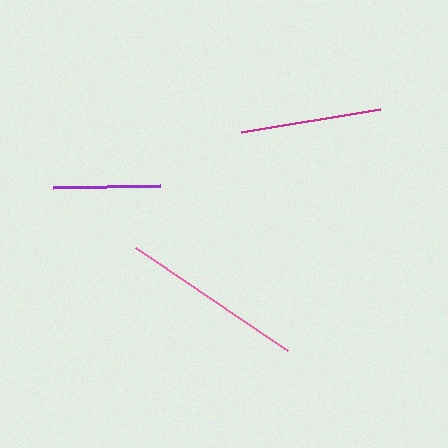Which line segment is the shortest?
The purple line is the shortest at approximately 107 pixels.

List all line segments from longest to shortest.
From longest to shortest: pink, magenta, purple.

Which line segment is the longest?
The pink line is the longest at approximately 183 pixels.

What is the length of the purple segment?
The purple segment is approximately 107 pixels long.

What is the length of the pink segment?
The pink segment is approximately 183 pixels long.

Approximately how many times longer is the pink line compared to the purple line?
The pink line is approximately 1.7 times the length of the purple line.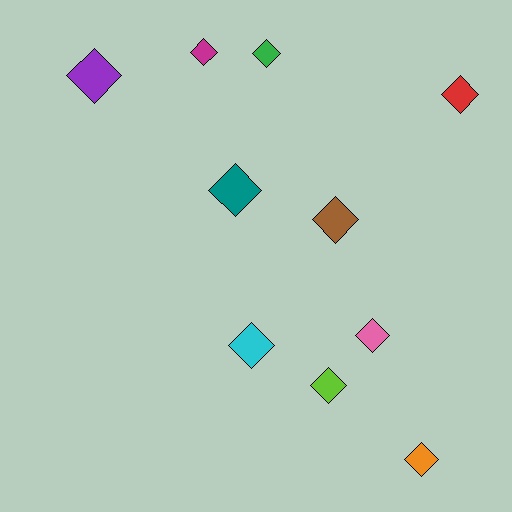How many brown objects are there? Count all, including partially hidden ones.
There is 1 brown object.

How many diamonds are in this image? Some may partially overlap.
There are 10 diamonds.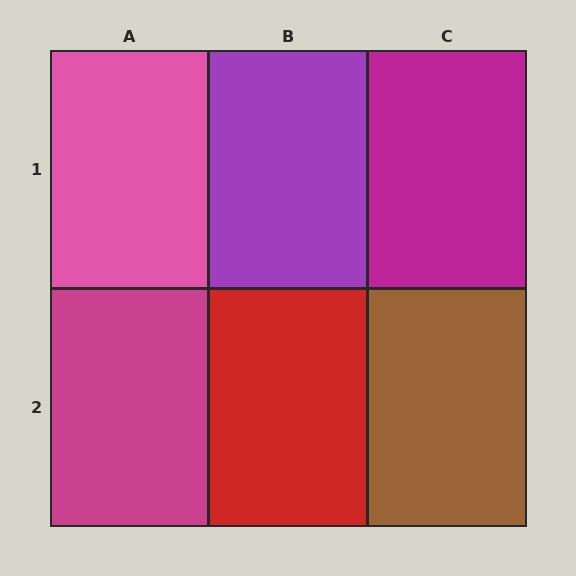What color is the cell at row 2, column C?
Brown.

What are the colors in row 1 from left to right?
Pink, purple, magenta.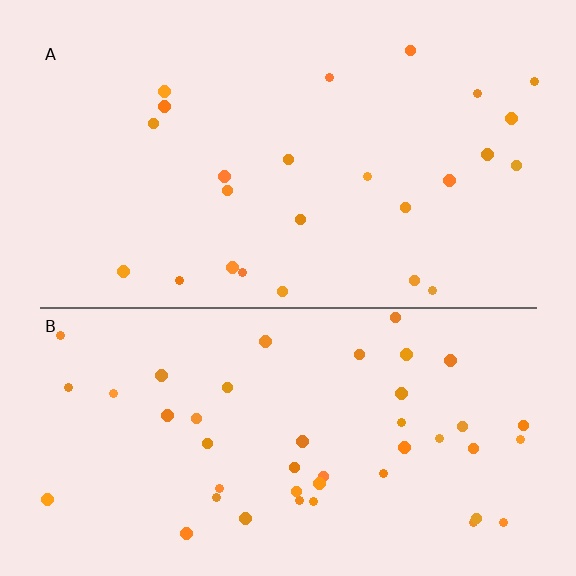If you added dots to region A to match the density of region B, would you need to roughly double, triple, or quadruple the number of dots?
Approximately double.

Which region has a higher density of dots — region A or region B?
B (the bottom).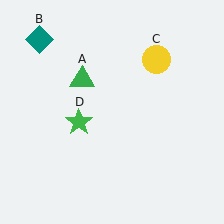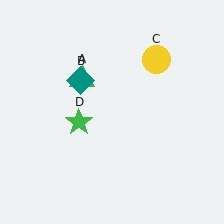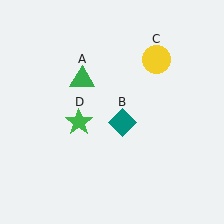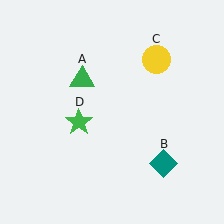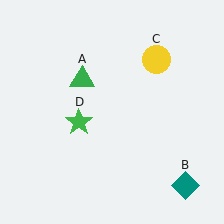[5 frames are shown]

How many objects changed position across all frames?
1 object changed position: teal diamond (object B).